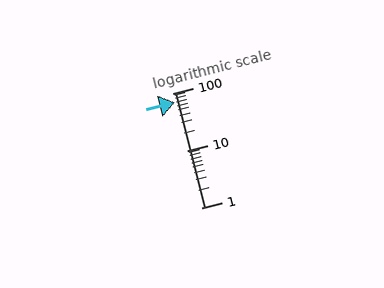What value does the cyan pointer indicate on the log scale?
The pointer indicates approximately 70.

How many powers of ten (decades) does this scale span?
The scale spans 2 decades, from 1 to 100.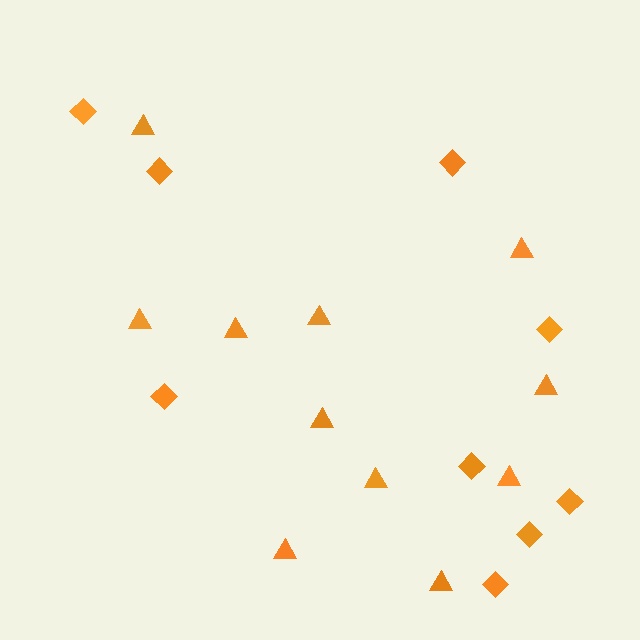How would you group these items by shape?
There are 2 groups: one group of triangles (11) and one group of diamonds (9).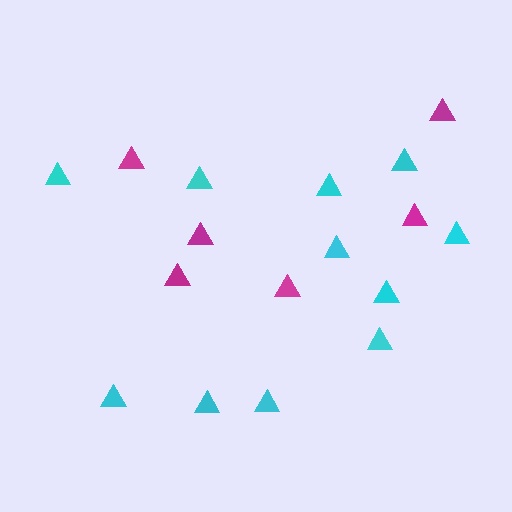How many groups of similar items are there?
There are 2 groups: one group of cyan triangles (11) and one group of magenta triangles (6).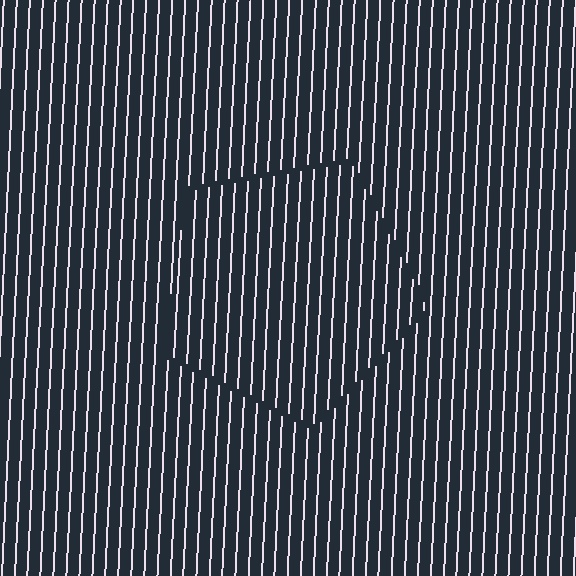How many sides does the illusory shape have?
5 sides — the line-ends trace a pentagon.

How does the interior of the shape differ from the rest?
The interior of the shape contains the same grating, shifted by half a period — the contour is defined by the phase discontinuity where line-ends from the inner and outer gratings abut.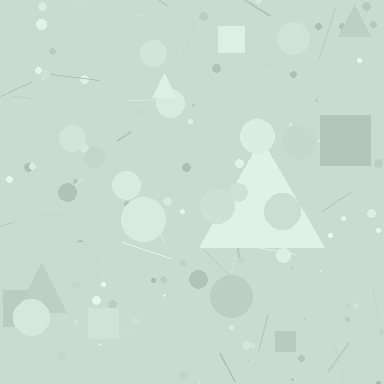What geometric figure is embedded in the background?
A triangle is embedded in the background.